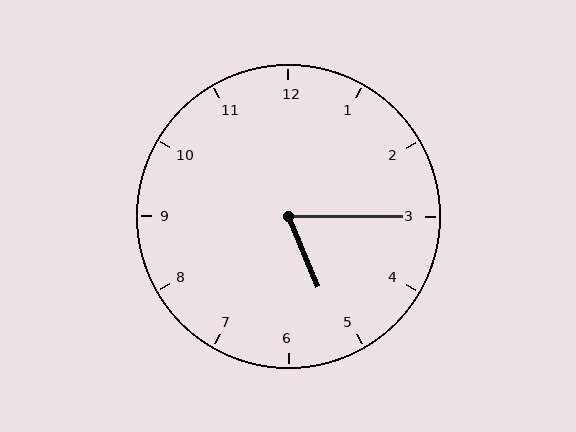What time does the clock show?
5:15.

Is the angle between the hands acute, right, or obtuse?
It is acute.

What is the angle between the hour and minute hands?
Approximately 68 degrees.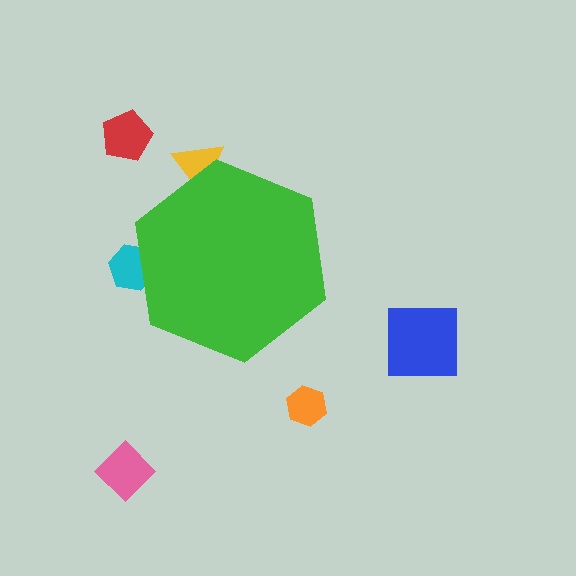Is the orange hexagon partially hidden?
No, the orange hexagon is fully visible.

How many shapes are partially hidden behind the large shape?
2 shapes are partially hidden.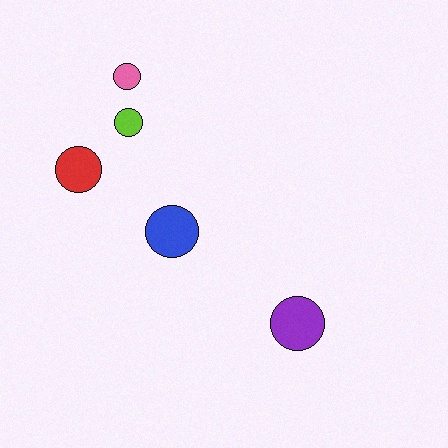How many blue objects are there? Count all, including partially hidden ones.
There is 1 blue object.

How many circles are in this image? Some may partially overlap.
There are 5 circles.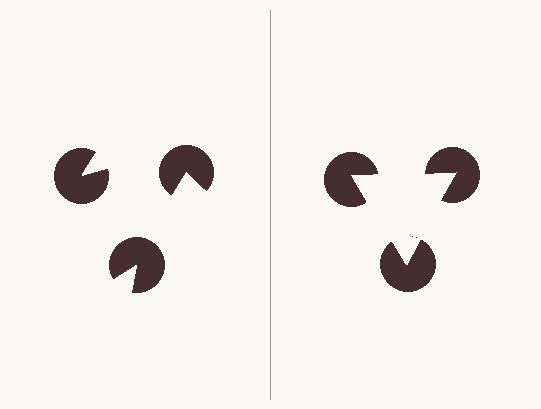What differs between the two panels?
The pac-man discs are positioned identically on both sides; only the wedge orientations differ. On the right they align to a triangle; on the left they are misaligned.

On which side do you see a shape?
An illusory triangle appears on the right side. On the left side the wedge cuts are rotated, so no coherent shape forms.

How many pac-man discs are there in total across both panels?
6 — 3 on each side.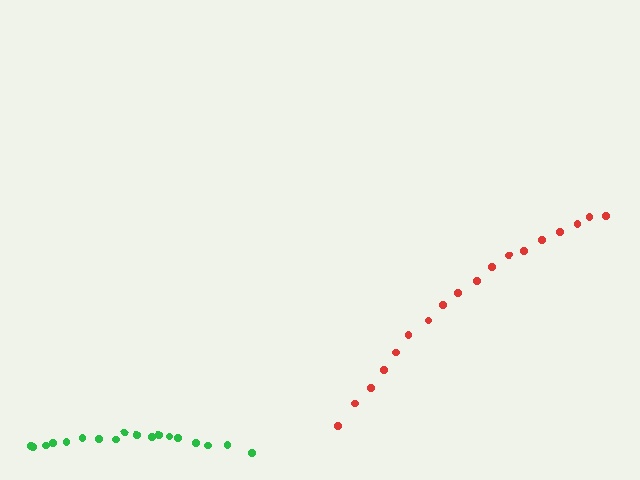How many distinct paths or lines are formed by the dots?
There are 2 distinct paths.